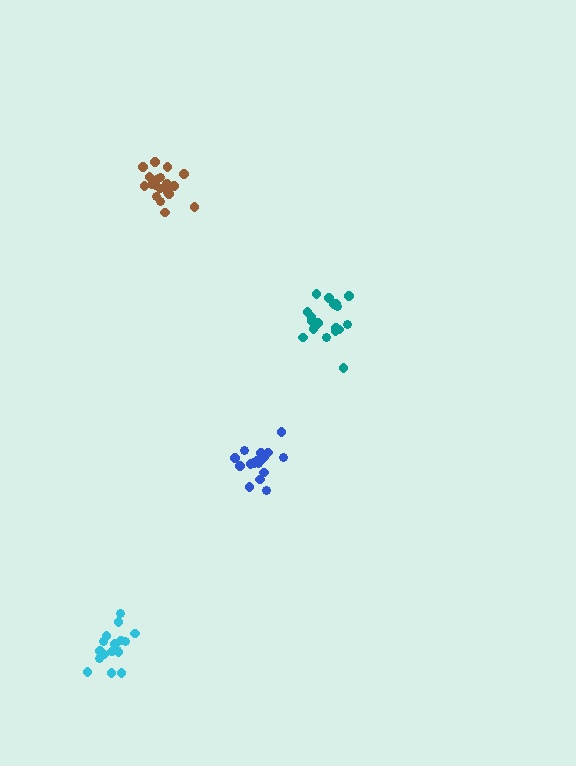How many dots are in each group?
Group 1: 17 dots, Group 2: 20 dots, Group 3: 17 dots, Group 4: 19 dots (73 total).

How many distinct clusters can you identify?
There are 4 distinct clusters.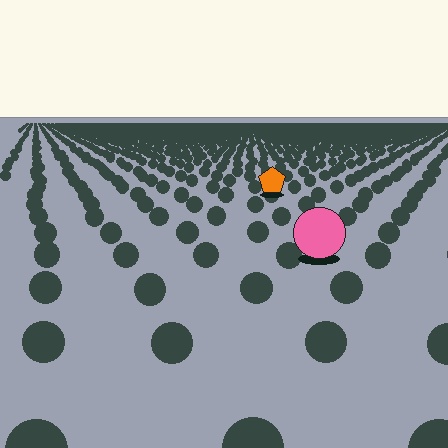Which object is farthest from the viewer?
The orange pentagon is farthest from the viewer. It appears smaller and the ground texture around it is denser.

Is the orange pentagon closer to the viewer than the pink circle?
No. The pink circle is closer — you can tell from the texture gradient: the ground texture is coarser near it.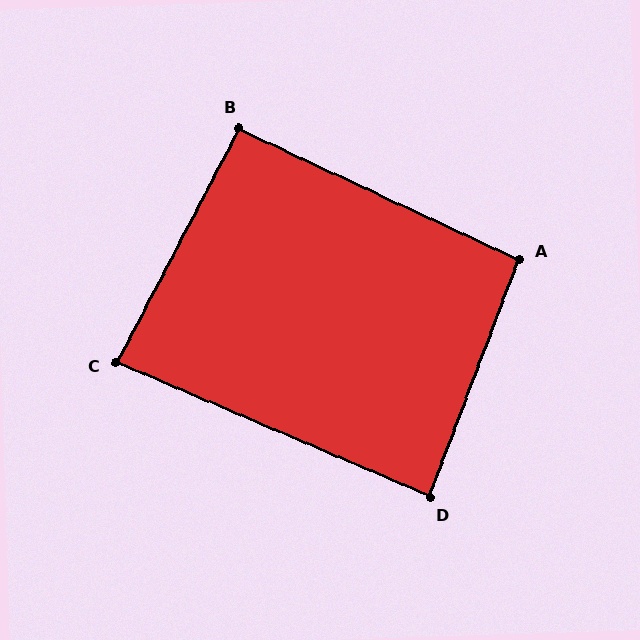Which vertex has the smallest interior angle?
C, at approximately 86 degrees.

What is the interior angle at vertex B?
Approximately 93 degrees (approximately right).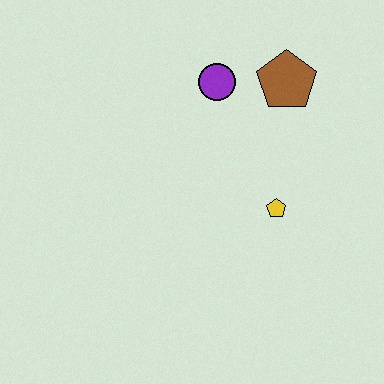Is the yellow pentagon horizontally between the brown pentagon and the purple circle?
Yes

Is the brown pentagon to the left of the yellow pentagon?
No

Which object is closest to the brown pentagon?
The purple circle is closest to the brown pentagon.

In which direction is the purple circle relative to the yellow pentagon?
The purple circle is above the yellow pentagon.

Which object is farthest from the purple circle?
The yellow pentagon is farthest from the purple circle.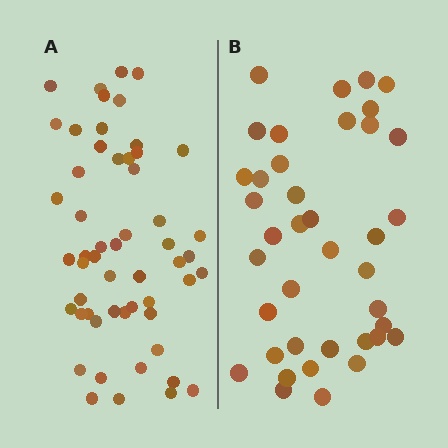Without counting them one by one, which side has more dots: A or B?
Region A (the left region) has more dots.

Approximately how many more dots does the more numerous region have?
Region A has approximately 15 more dots than region B.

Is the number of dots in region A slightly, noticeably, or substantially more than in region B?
Region A has noticeably more, but not dramatically so. The ratio is roughly 1.4 to 1.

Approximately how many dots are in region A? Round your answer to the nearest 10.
About 50 dots. (The exact count is 54, which rounds to 50.)